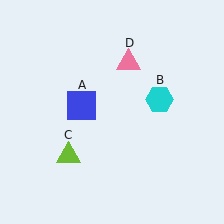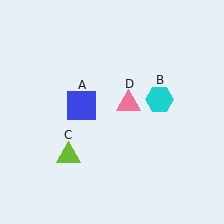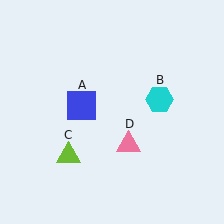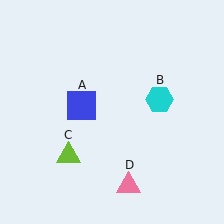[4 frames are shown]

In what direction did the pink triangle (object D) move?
The pink triangle (object D) moved down.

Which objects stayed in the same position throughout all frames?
Blue square (object A) and cyan hexagon (object B) and lime triangle (object C) remained stationary.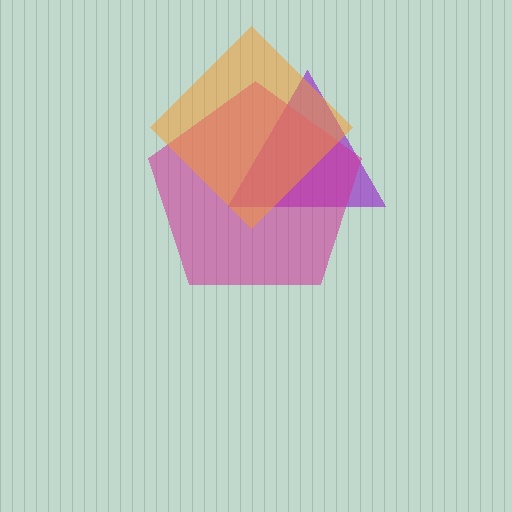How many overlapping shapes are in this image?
There are 3 overlapping shapes in the image.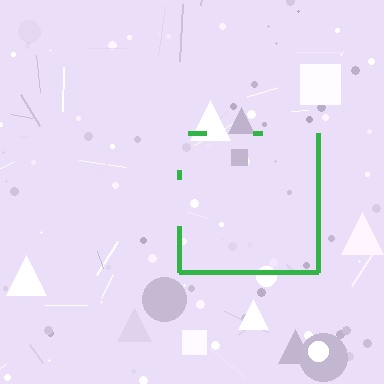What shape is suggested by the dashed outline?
The dashed outline suggests a square.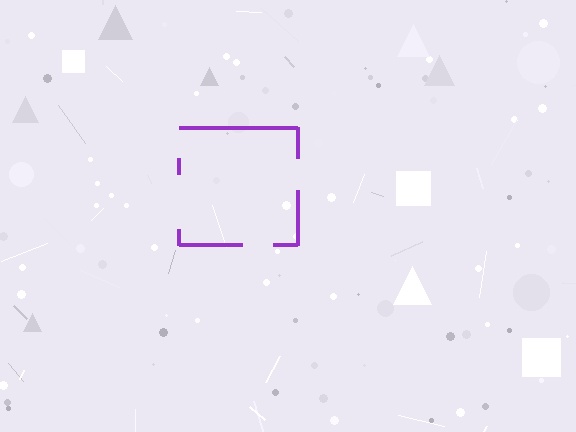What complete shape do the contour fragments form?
The contour fragments form a square.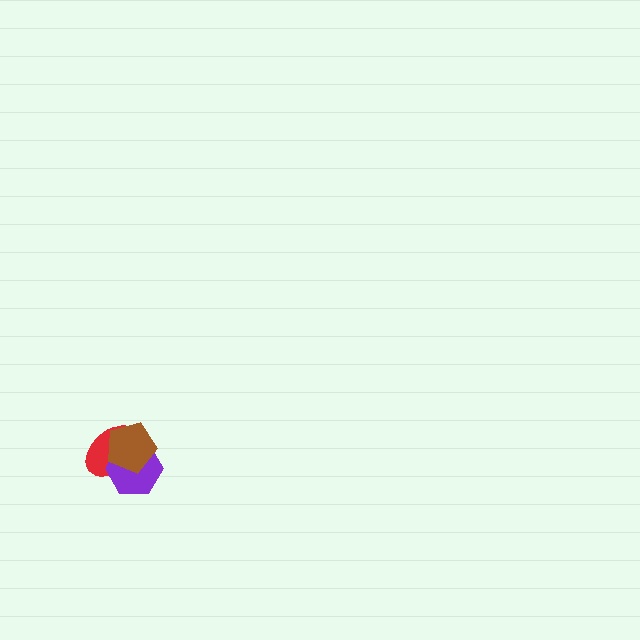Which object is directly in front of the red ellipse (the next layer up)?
The purple hexagon is directly in front of the red ellipse.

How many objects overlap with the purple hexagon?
2 objects overlap with the purple hexagon.